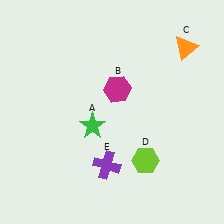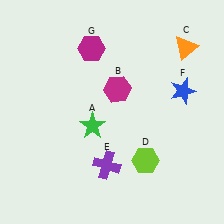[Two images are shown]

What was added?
A blue star (F), a magenta hexagon (G) were added in Image 2.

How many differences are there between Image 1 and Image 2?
There are 2 differences between the two images.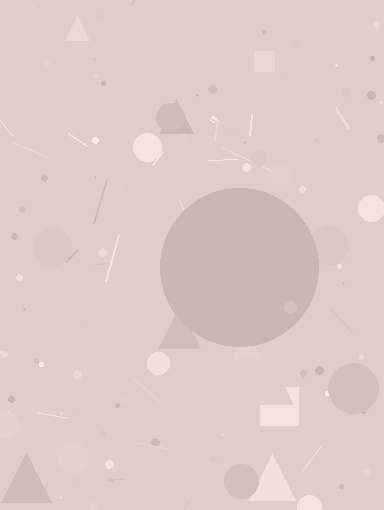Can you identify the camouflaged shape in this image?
The camouflaged shape is a circle.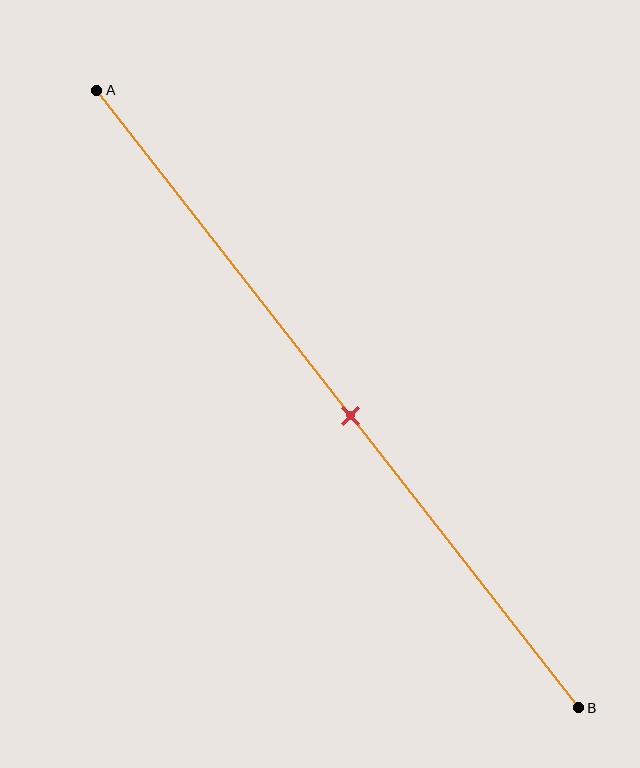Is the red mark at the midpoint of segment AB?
Yes, the mark is approximately at the midpoint.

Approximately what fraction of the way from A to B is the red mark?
The red mark is approximately 55% of the way from A to B.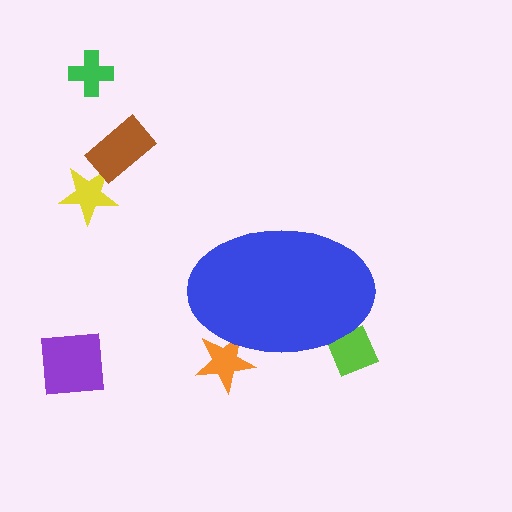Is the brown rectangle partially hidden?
No, the brown rectangle is fully visible.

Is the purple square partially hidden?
No, the purple square is fully visible.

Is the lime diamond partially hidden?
Yes, the lime diamond is partially hidden behind the blue ellipse.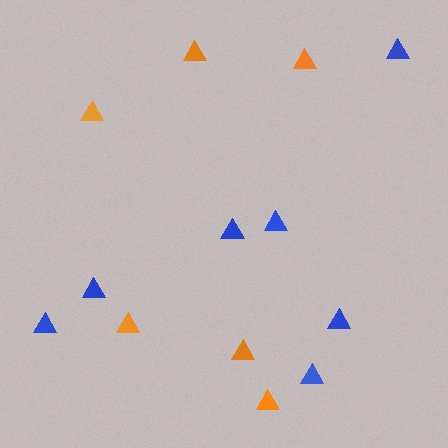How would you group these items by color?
There are 2 groups: one group of orange triangles (6) and one group of blue triangles (7).